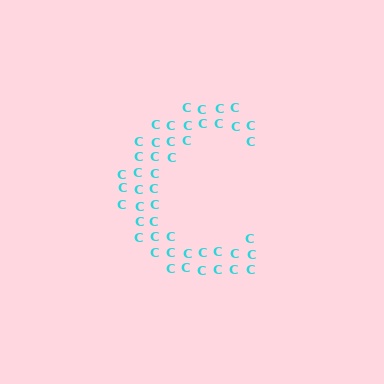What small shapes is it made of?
It is made of small letter C's.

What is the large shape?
The large shape is the letter C.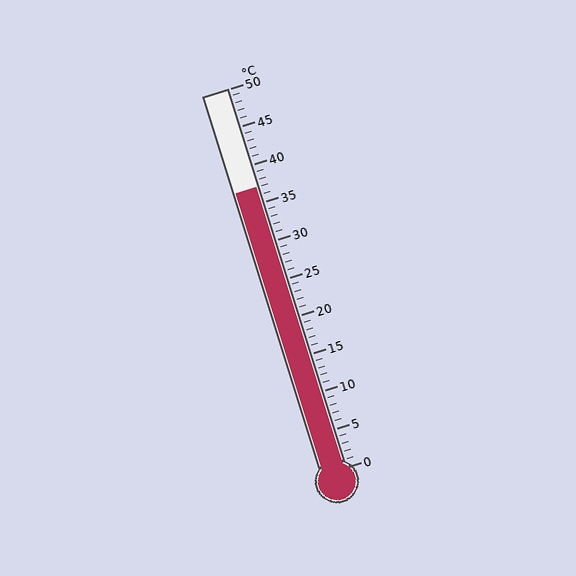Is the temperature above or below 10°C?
The temperature is above 10°C.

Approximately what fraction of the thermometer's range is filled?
The thermometer is filled to approximately 75% of its range.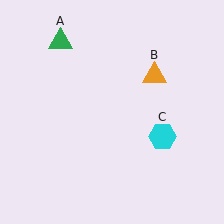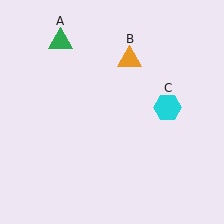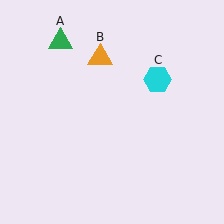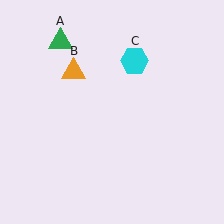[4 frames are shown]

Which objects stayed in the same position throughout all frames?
Green triangle (object A) remained stationary.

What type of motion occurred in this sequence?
The orange triangle (object B), cyan hexagon (object C) rotated counterclockwise around the center of the scene.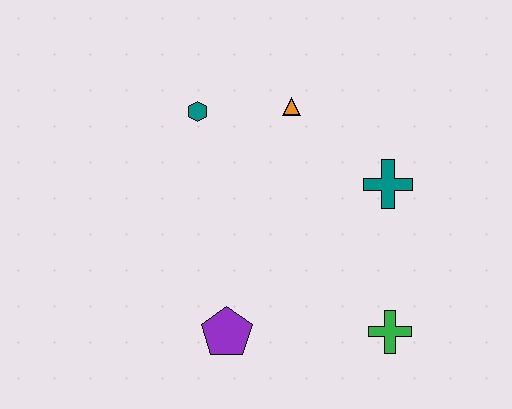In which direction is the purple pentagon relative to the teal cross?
The purple pentagon is to the left of the teal cross.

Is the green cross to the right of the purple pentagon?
Yes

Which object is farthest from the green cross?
The teal hexagon is farthest from the green cross.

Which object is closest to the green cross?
The teal cross is closest to the green cross.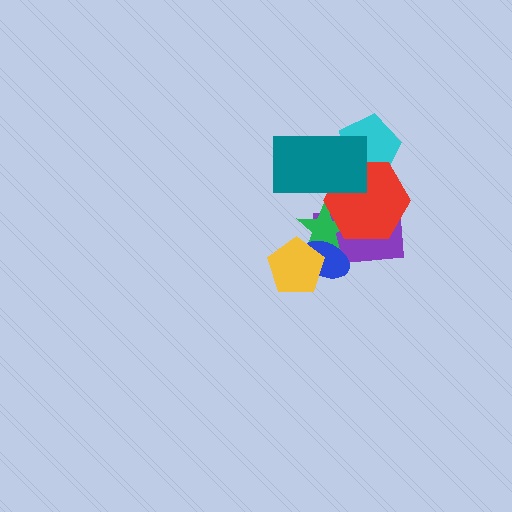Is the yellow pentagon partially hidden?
No, no other shape covers it.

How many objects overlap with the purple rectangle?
3 objects overlap with the purple rectangle.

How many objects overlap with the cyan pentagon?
2 objects overlap with the cyan pentagon.